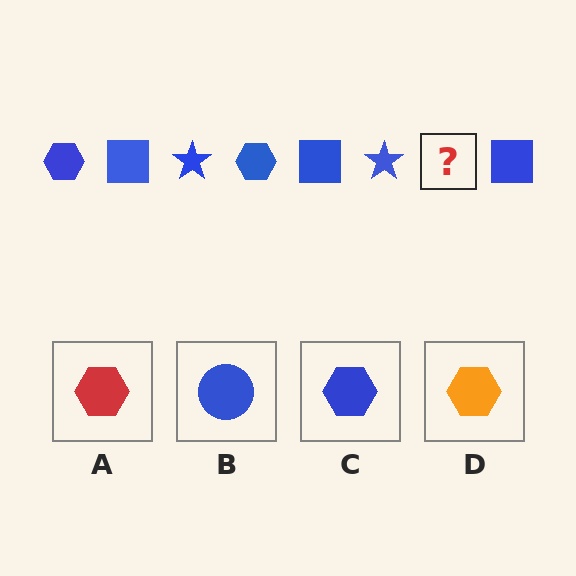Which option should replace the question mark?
Option C.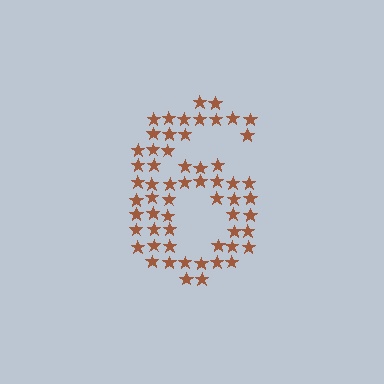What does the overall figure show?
The overall figure shows the digit 6.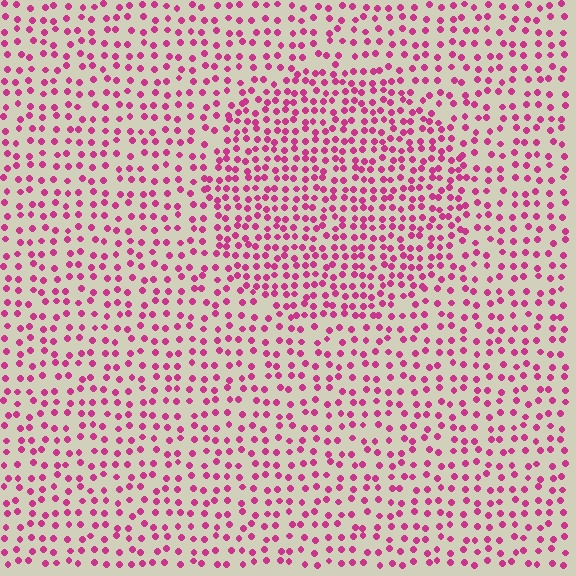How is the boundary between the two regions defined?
The boundary is defined by a change in element density (approximately 1.6x ratio). All elements are the same color, size, and shape.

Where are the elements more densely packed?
The elements are more densely packed inside the circle boundary.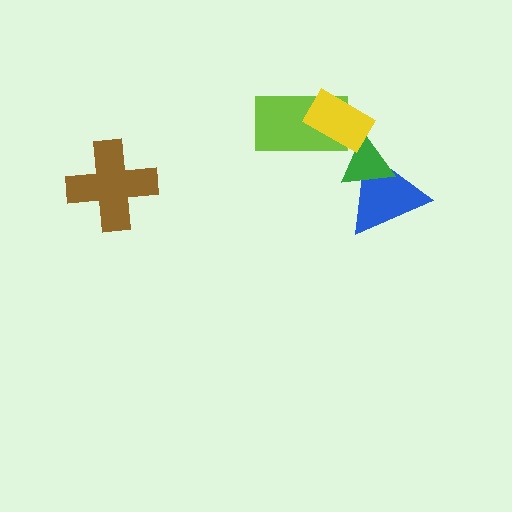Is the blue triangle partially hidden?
Yes, it is partially covered by another shape.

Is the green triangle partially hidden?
Yes, it is partially covered by another shape.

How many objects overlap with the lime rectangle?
1 object overlaps with the lime rectangle.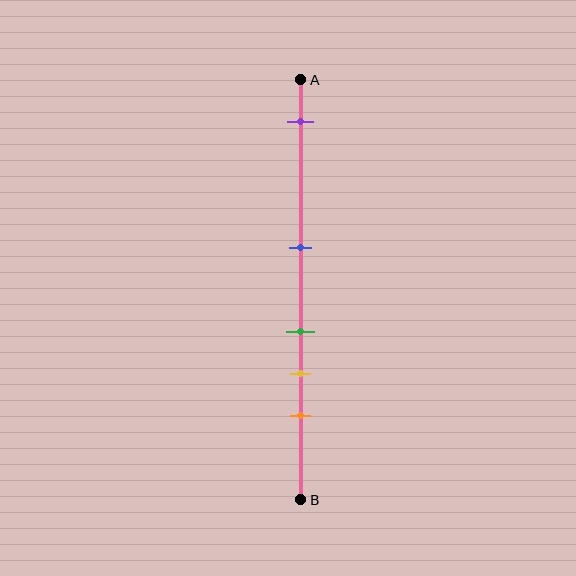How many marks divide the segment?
There are 5 marks dividing the segment.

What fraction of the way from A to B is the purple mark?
The purple mark is approximately 10% (0.1) of the way from A to B.